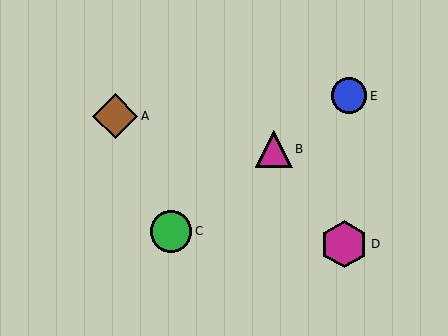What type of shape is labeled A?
Shape A is a brown diamond.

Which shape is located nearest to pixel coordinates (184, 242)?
The green circle (labeled C) at (171, 231) is nearest to that location.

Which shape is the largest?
The magenta hexagon (labeled D) is the largest.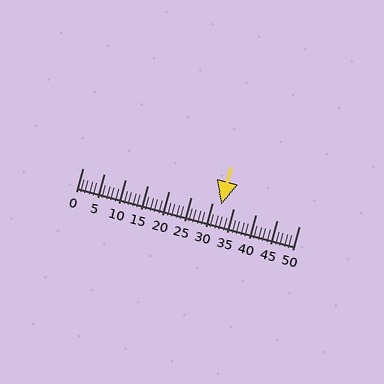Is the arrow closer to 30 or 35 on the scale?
The arrow is closer to 30.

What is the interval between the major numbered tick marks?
The major tick marks are spaced 5 units apart.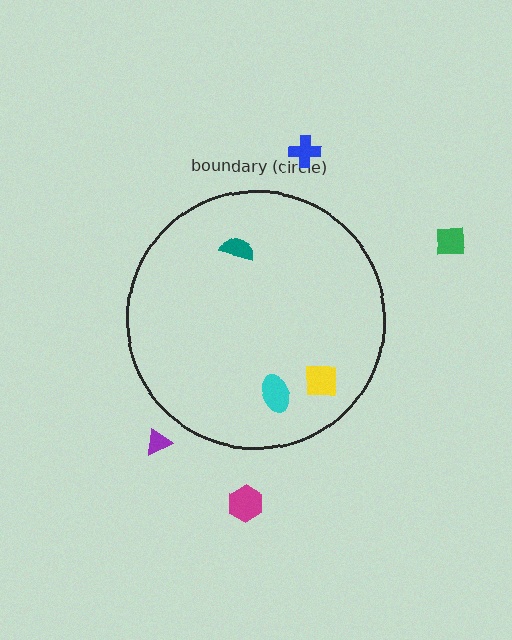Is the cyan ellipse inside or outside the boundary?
Inside.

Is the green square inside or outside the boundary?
Outside.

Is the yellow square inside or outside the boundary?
Inside.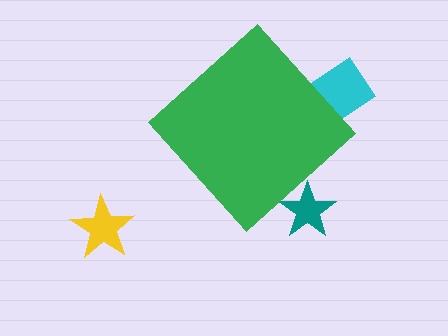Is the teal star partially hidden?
Yes, the teal star is partially hidden behind the green diamond.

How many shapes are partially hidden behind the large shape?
2 shapes are partially hidden.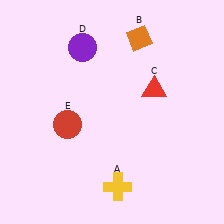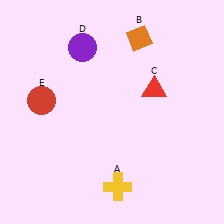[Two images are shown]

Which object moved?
The red circle (E) moved left.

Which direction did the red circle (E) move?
The red circle (E) moved left.